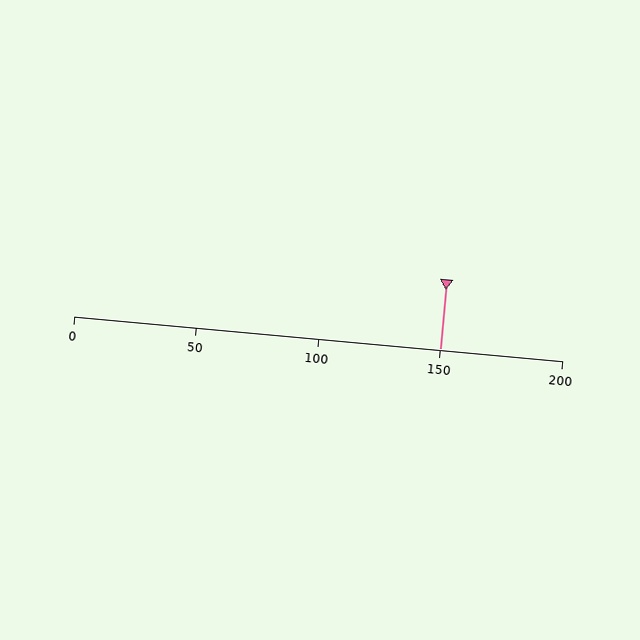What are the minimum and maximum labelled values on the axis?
The axis runs from 0 to 200.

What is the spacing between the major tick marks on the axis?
The major ticks are spaced 50 apart.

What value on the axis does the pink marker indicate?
The marker indicates approximately 150.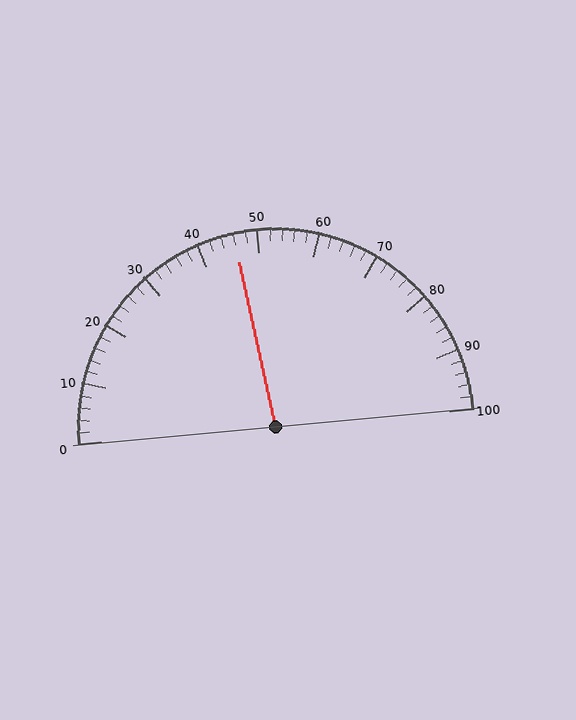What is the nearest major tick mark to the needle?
The nearest major tick mark is 50.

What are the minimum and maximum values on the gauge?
The gauge ranges from 0 to 100.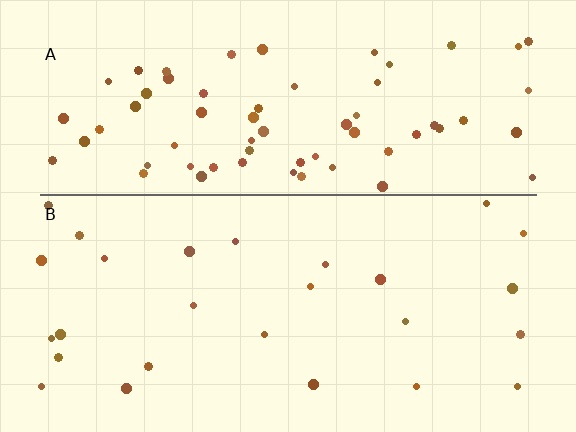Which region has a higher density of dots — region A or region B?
A (the top).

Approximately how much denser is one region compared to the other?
Approximately 2.6× — region A over region B.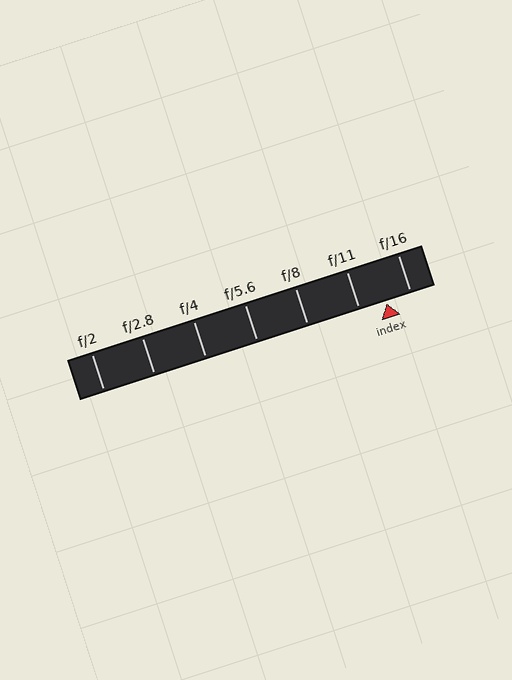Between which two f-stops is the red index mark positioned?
The index mark is between f/11 and f/16.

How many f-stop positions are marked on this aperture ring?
There are 7 f-stop positions marked.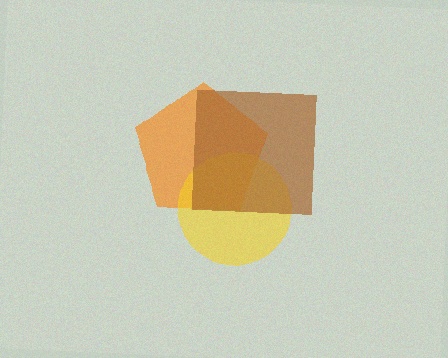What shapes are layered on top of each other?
The layered shapes are: an orange pentagon, a yellow circle, a brown square.